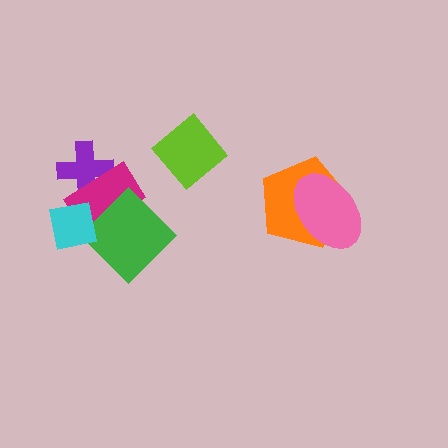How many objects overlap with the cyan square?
2 objects overlap with the cyan square.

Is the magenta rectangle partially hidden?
Yes, it is partially covered by another shape.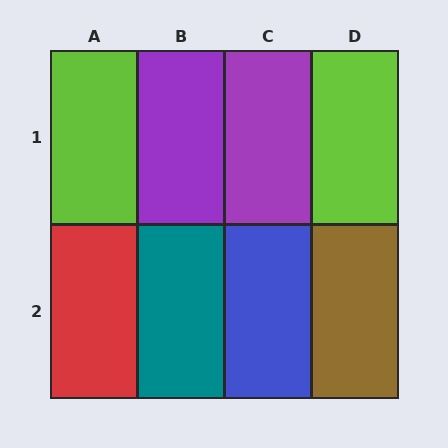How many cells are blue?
1 cell is blue.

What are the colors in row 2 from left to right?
Red, teal, blue, brown.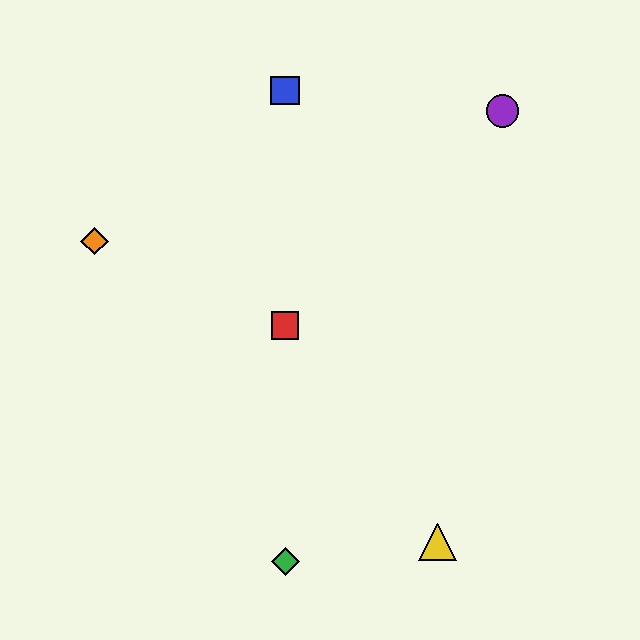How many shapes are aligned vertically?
3 shapes (the red square, the blue square, the green diamond) are aligned vertically.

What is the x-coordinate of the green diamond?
The green diamond is at x≈285.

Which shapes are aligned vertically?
The red square, the blue square, the green diamond are aligned vertically.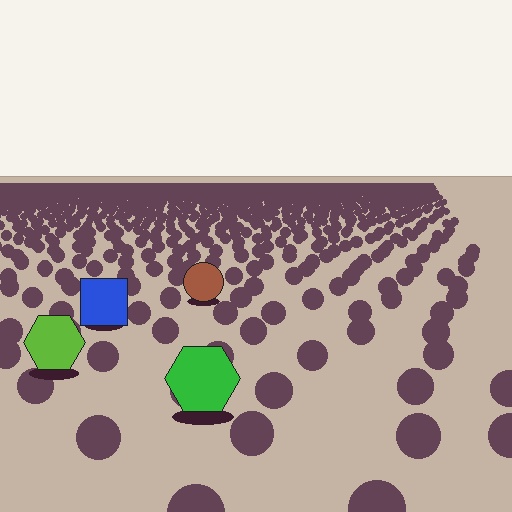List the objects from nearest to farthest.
From nearest to farthest: the green hexagon, the lime hexagon, the blue square, the brown circle.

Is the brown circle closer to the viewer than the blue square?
No. The blue square is closer — you can tell from the texture gradient: the ground texture is coarser near it.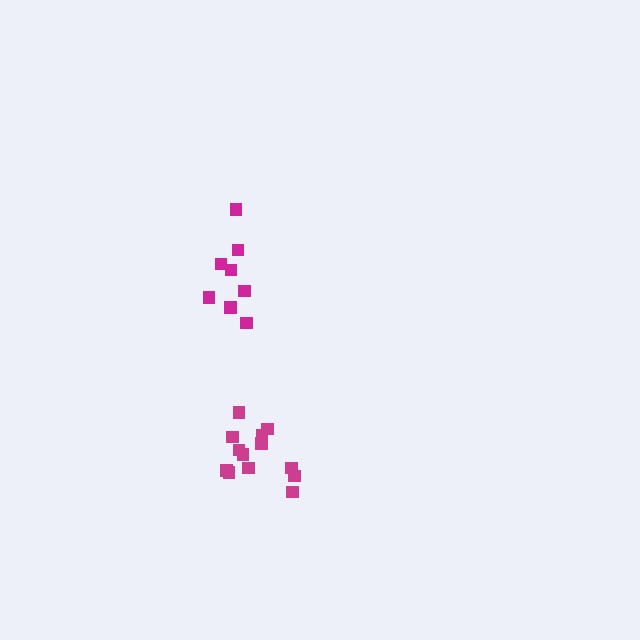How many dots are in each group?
Group 1: 13 dots, Group 2: 8 dots (21 total).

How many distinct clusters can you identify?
There are 2 distinct clusters.